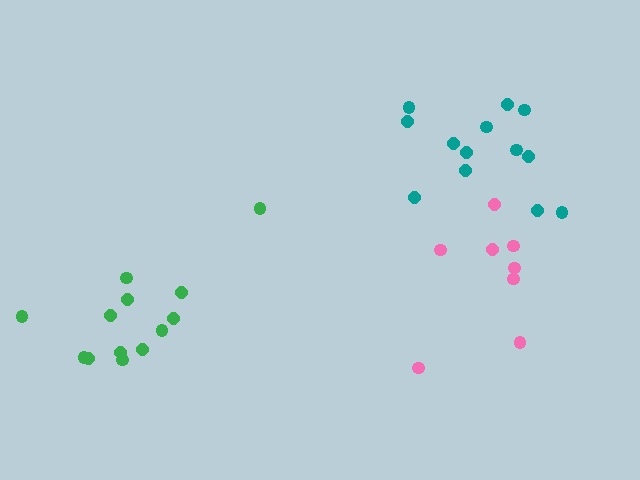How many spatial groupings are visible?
There are 3 spatial groupings.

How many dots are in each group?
Group 1: 13 dots, Group 2: 8 dots, Group 3: 13 dots (34 total).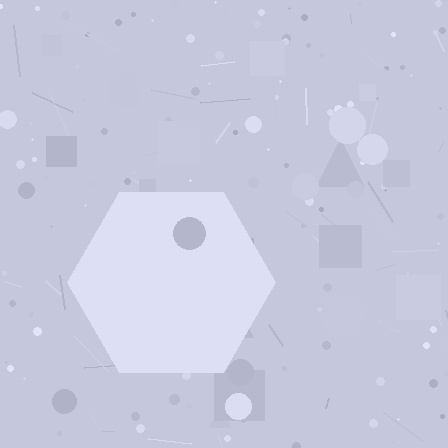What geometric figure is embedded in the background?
A hexagon is embedded in the background.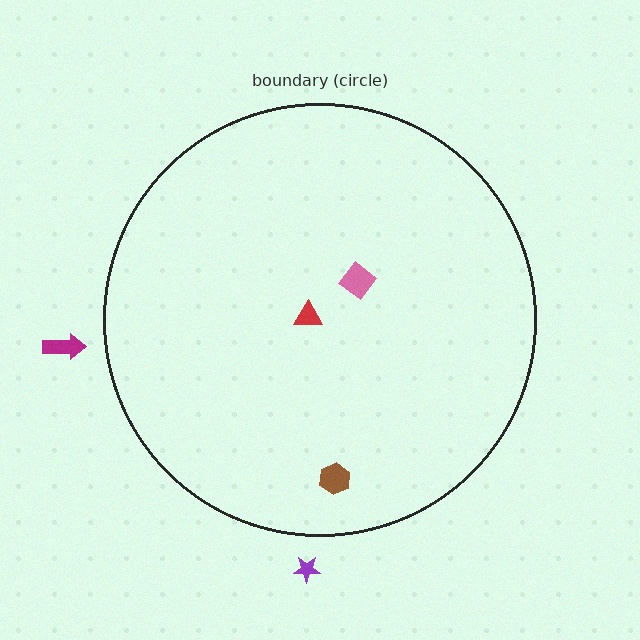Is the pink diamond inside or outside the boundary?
Inside.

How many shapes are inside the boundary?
3 inside, 2 outside.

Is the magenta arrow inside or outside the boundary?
Outside.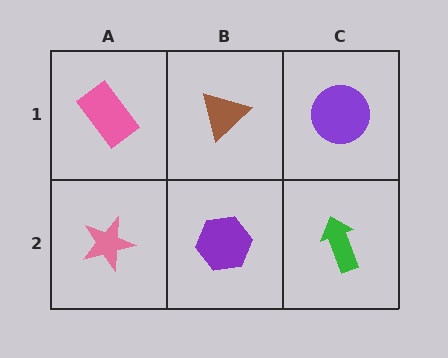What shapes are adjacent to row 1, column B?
A purple hexagon (row 2, column B), a pink rectangle (row 1, column A), a purple circle (row 1, column C).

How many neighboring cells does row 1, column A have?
2.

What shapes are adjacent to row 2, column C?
A purple circle (row 1, column C), a purple hexagon (row 2, column B).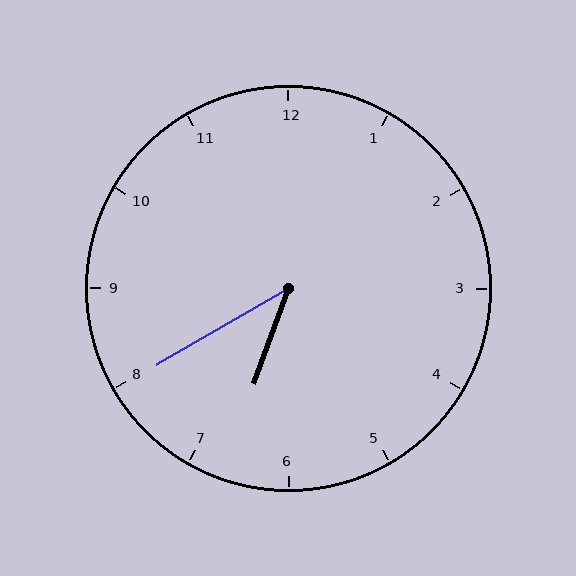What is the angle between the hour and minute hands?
Approximately 40 degrees.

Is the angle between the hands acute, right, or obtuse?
It is acute.